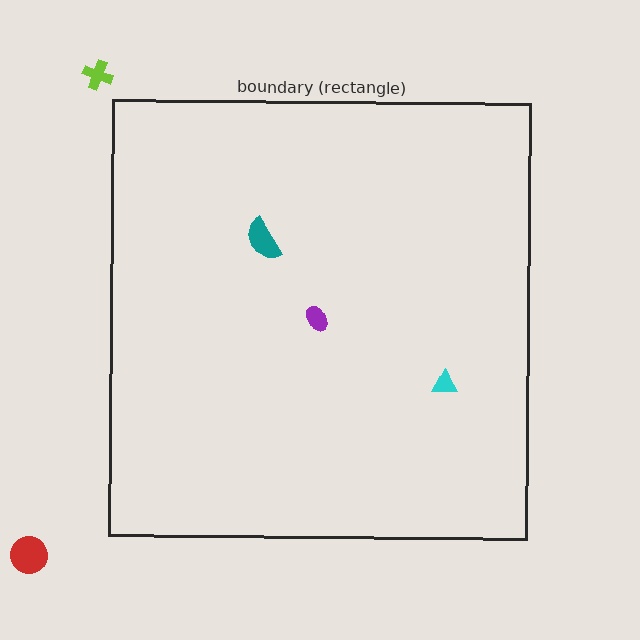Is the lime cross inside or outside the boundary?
Outside.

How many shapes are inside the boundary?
3 inside, 2 outside.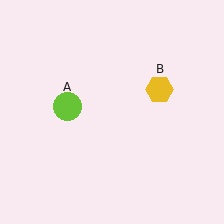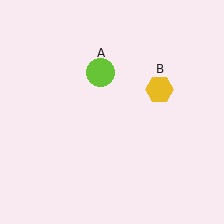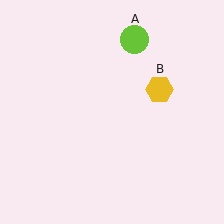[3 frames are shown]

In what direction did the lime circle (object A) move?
The lime circle (object A) moved up and to the right.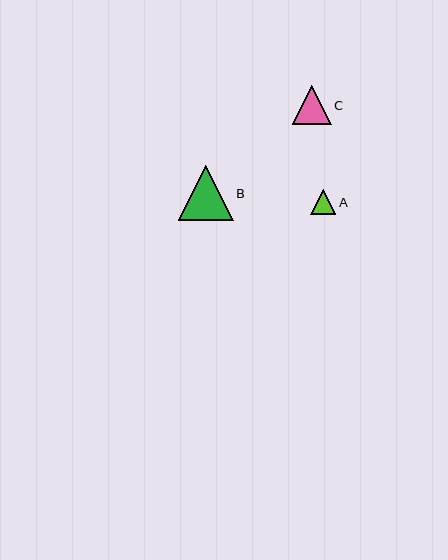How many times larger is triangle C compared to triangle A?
Triangle C is approximately 1.5 times the size of triangle A.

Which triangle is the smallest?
Triangle A is the smallest with a size of approximately 25 pixels.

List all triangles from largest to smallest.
From largest to smallest: B, C, A.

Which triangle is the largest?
Triangle B is the largest with a size of approximately 55 pixels.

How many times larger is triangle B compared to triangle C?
Triangle B is approximately 1.4 times the size of triangle C.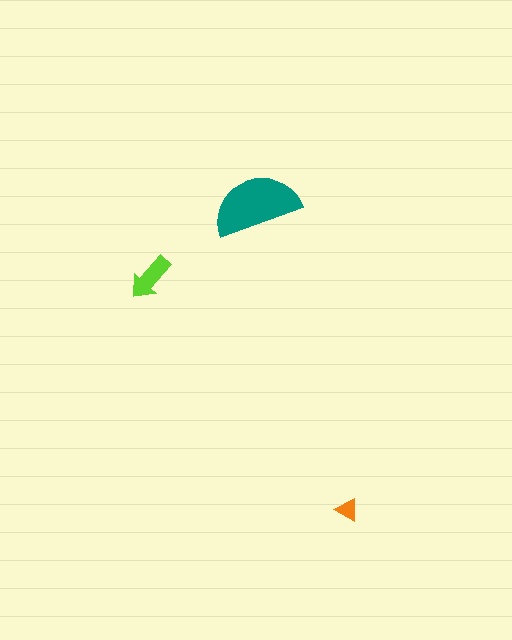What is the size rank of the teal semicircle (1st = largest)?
1st.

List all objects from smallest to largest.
The orange triangle, the lime arrow, the teal semicircle.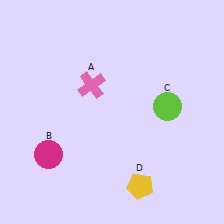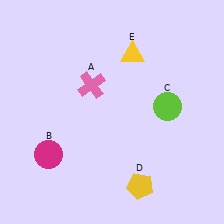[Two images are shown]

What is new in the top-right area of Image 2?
A yellow triangle (E) was added in the top-right area of Image 2.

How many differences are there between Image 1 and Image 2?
There is 1 difference between the two images.